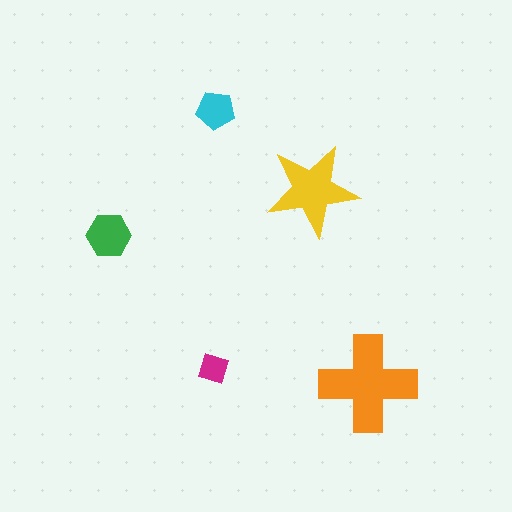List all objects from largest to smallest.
The orange cross, the yellow star, the green hexagon, the cyan pentagon, the magenta diamond.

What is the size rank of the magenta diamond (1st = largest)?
5th.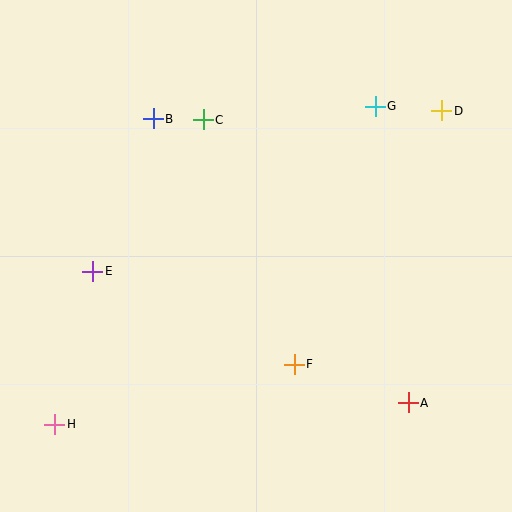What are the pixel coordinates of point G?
Point G is at (375, 106).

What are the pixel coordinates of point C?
Point C is at (203, 120).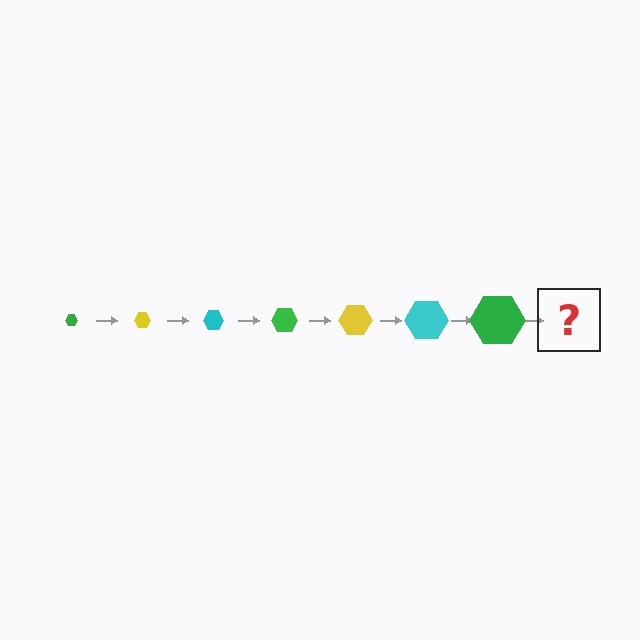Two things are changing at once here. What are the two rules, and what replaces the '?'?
The two rules are that the hexagon grows larger each step and the color cycles through green, yellow, and cyan. The '?' should be a yellow hexagon, larger than the previous one.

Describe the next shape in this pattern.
It should be a yellow hexagon, larger than the previous one.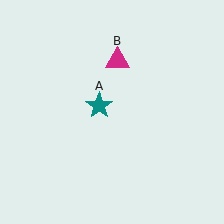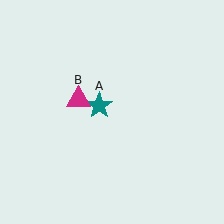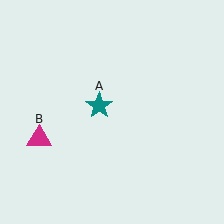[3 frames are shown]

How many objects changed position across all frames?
1 object changed position: magenta triangle (object B).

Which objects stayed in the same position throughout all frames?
Teal star (object A) remained stationary.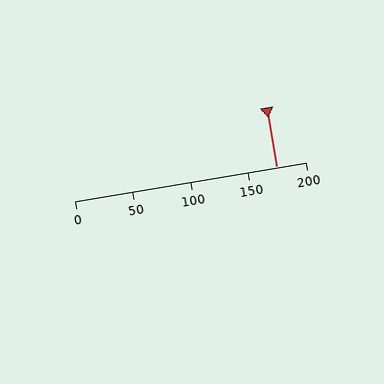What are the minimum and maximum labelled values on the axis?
The axis runs from 0 to 200.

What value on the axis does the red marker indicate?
The marker indicates approximately 175.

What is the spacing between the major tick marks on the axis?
The major ticks are spaced 50 apart.